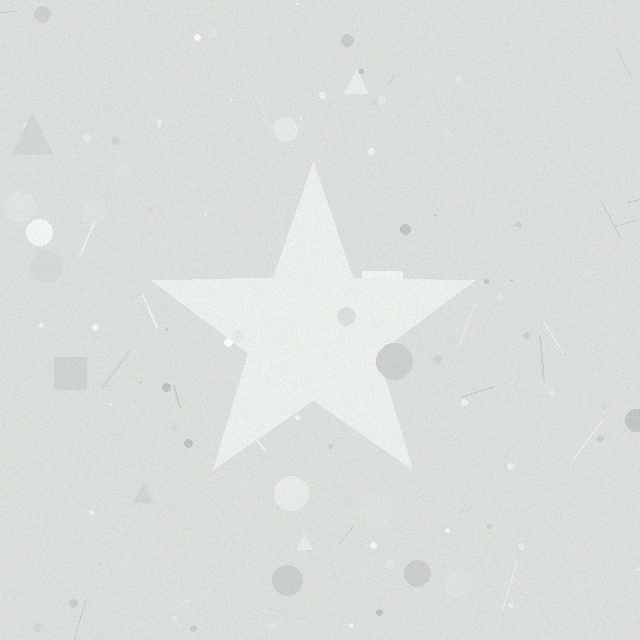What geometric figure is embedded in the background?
A star is embedded in the background.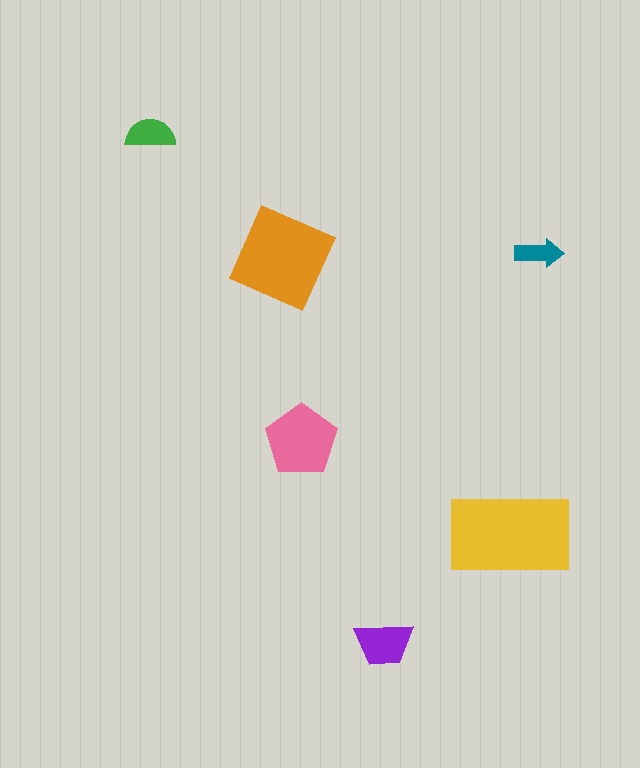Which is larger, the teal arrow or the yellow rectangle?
The yellow rectangle.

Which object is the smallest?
The teal arrow.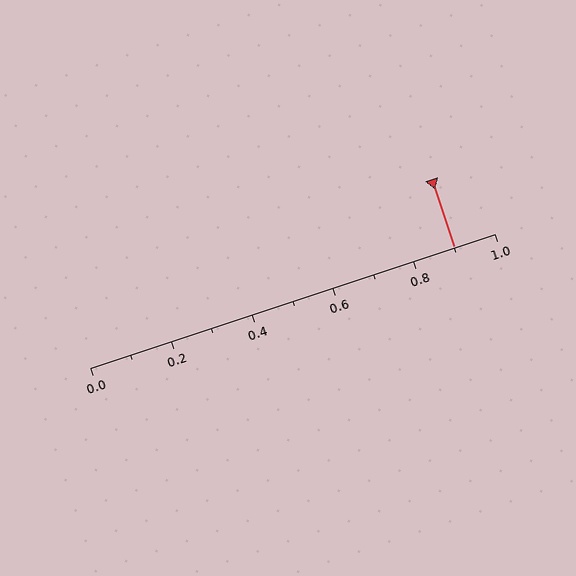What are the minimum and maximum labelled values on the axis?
The axis runs from 0.0 to 1.0.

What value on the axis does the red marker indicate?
The marker indicates approximately 0.9.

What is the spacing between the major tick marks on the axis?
The major ticks are spaced 0.2 apart.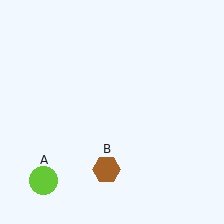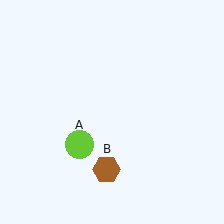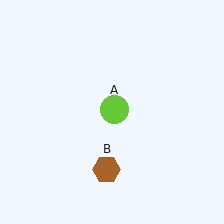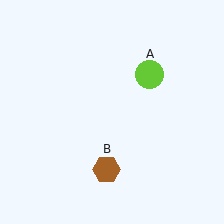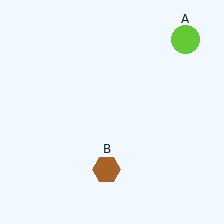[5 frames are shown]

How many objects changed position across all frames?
1 object changed position: lime circle (object A).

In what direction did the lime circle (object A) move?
The lime circle (object A) moved up and to the right.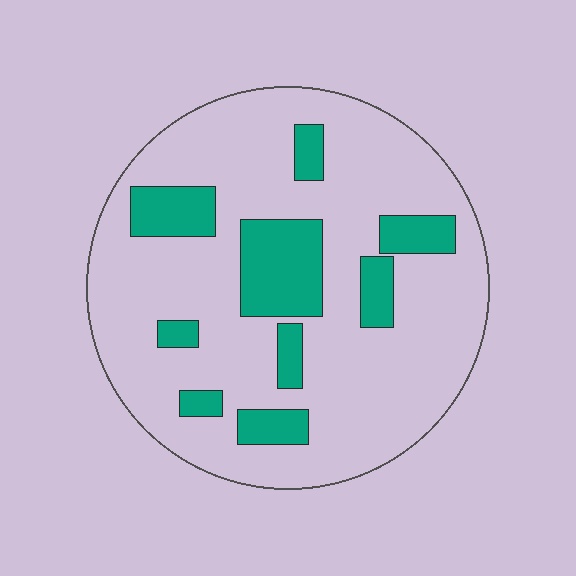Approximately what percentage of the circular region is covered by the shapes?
Approximately 20%.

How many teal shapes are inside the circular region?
9.